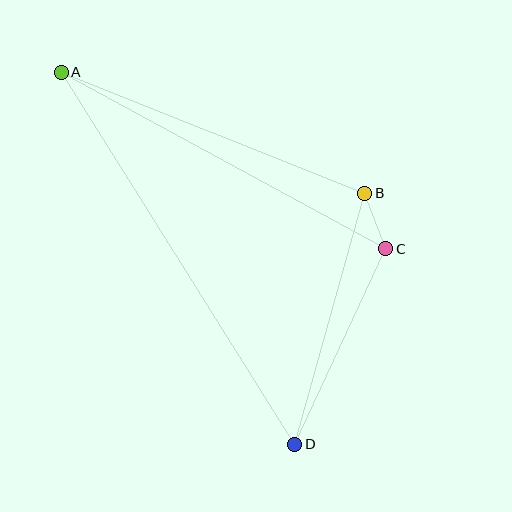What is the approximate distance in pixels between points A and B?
The distance between A and B is approximately 327 pixels.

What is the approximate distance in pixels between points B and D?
The distance between B and D is approximately 260 pixels.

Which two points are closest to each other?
Points B and C are closest to each other.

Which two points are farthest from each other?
Points A and D are farthest from each other.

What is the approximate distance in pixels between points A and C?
The distance between A and C is approximately 370 pixels.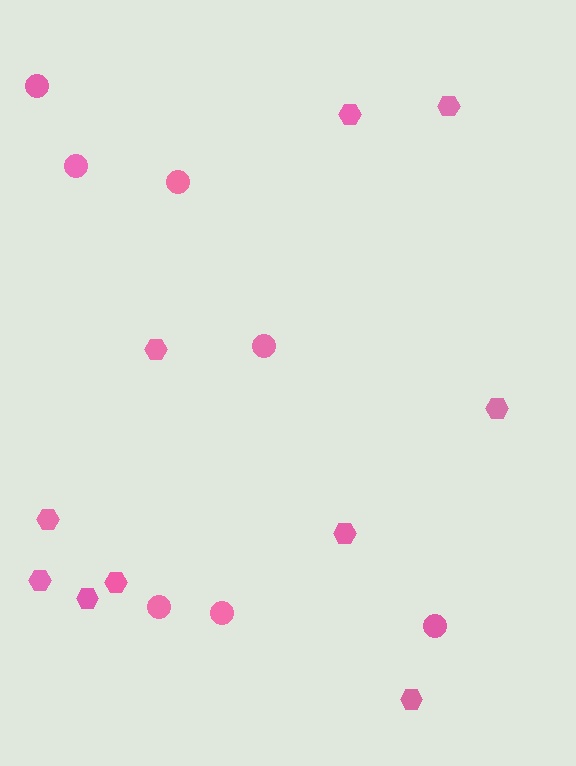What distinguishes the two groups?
There are 2 groups: one group of hexagons (10) and one group of circles (7).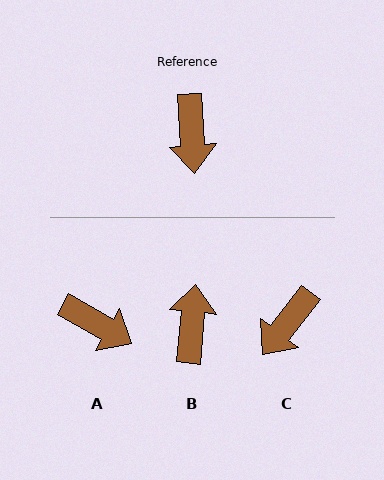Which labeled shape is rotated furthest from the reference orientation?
B, about 171 degrees away.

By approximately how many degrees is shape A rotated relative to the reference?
Approximately 56 degrees counter-clockwise.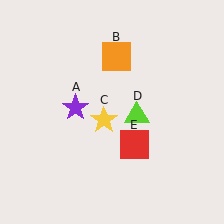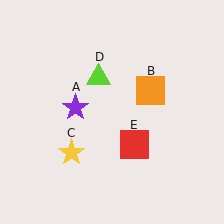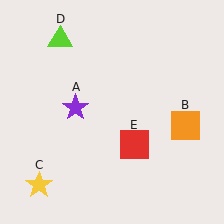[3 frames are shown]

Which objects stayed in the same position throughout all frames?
Purple star (object A) and red square (object E) remained stationary.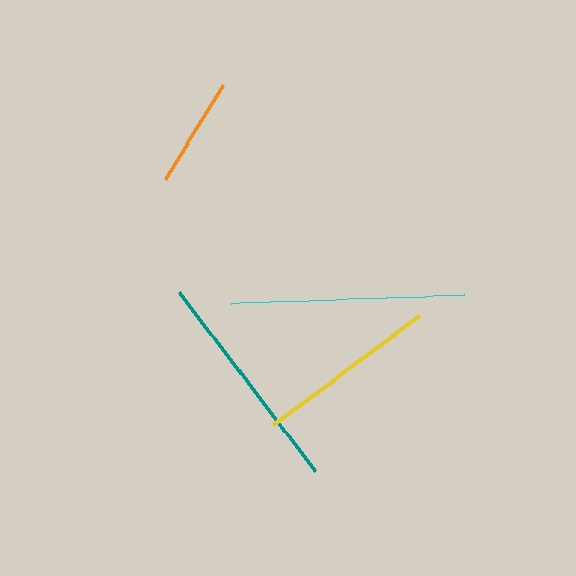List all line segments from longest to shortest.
From longest to shortest: cyan, teal, yellow, orange.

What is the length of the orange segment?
The orange segment is approximately 112 pixels long.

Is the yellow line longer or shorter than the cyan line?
The cyan line is longer than the yellow line.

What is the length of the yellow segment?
The yellow segment is approximately 182 pixels long.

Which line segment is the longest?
The cyan line is the longest at approximately 233 pixels.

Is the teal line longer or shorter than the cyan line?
The cyan line is longer than the teal line.